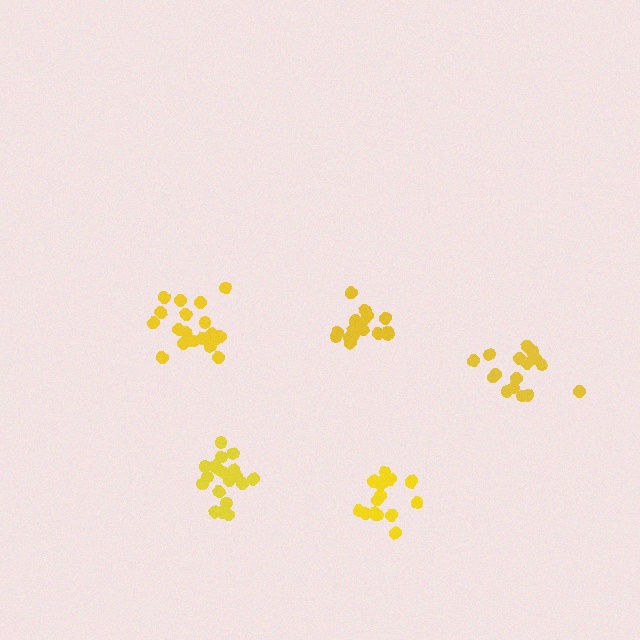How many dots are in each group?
Group 1: 16 dots, Group 2: 19 dots, Group 3: 17 dots, Group 4: 16 dots, Group 5: 19 dots (87 total).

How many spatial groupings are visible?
There are 5 spatial groupings.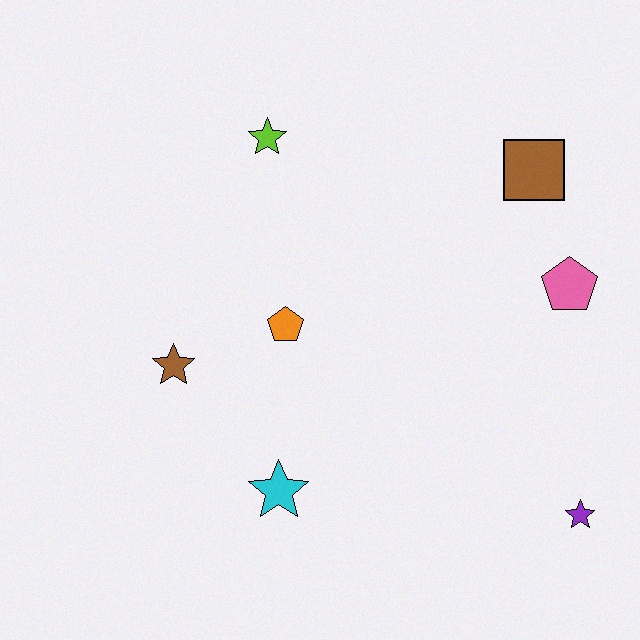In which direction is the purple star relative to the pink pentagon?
The purple star is below the pink pentagon.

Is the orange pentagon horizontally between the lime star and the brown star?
No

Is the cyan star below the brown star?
Yes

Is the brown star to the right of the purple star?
No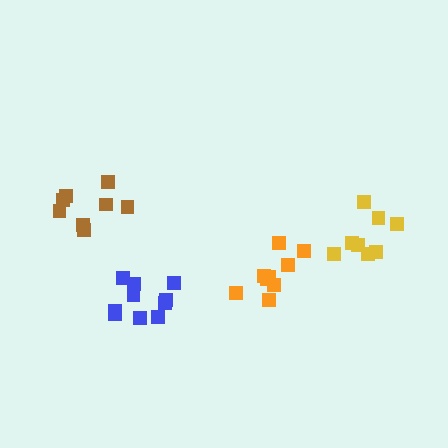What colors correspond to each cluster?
The clusters are colored: yellow, blue, brown, orange.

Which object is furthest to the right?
The yellow cluster is rightmost.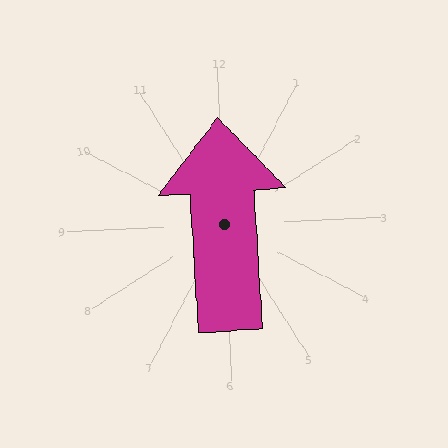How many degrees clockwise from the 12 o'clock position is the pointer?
Approximately 359 degrees.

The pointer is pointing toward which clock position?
Roughly 12 o'clock.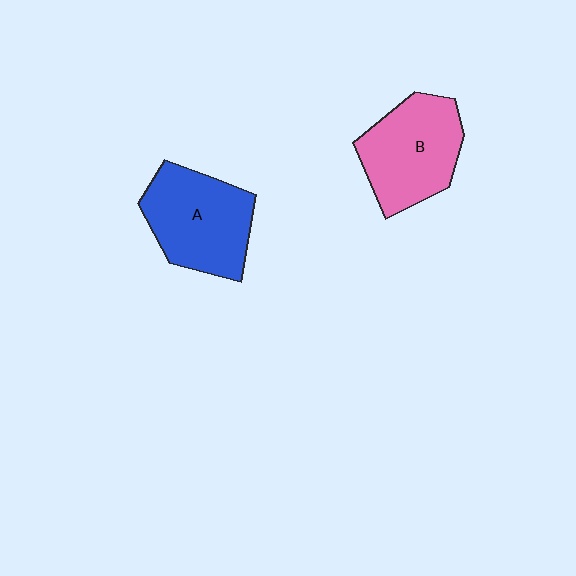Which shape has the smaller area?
Shape B (pink).